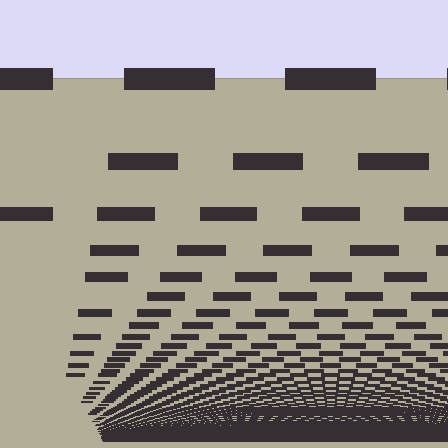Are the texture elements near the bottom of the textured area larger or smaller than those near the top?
Smaller. The gradient is inverted — elements near the bottom are smaller and denser.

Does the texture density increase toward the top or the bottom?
Density increases toward the bottom.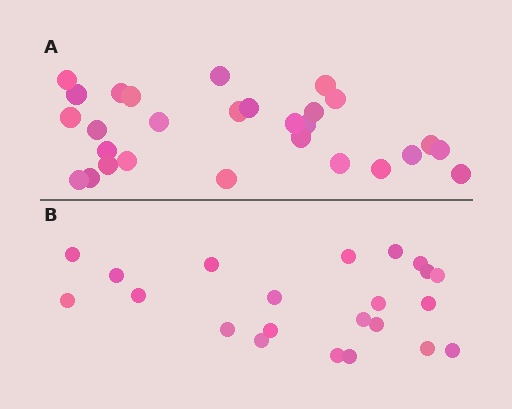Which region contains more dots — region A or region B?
Region A (the top region) has more dots.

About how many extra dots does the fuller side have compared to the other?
Region A has about 6 more dots than region B.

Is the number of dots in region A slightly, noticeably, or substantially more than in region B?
Region A has noticeably more, but not dramatically so. The ratio is roughly 1.3 to 1.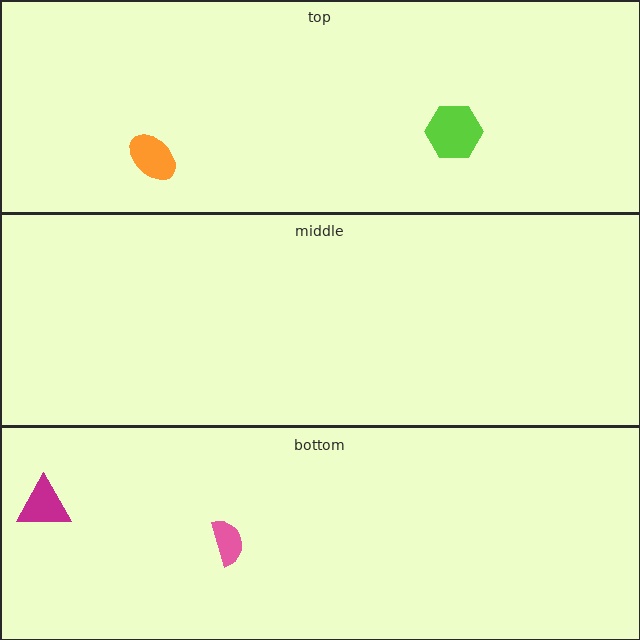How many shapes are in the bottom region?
2.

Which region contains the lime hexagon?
The top region.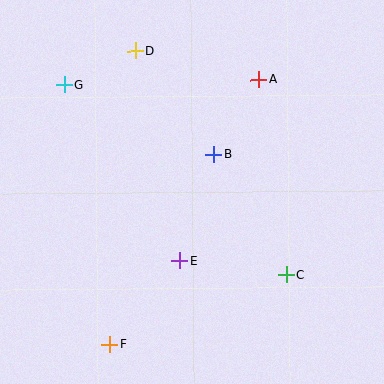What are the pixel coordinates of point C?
Point C is at (286, 275).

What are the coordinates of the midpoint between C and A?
The midpoint between C and A is at (272, 177).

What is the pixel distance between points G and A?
The distance between G and A is 195 pixels.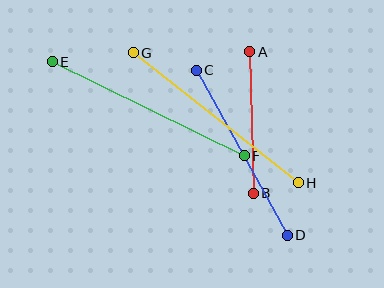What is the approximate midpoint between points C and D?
The midpoint is at approximately (242, 153) pixels.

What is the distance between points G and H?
The distance is approximately 210 pixels.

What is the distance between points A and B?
The distance is approximately 142 pixels.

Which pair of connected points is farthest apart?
Points E and F are farthest apart.